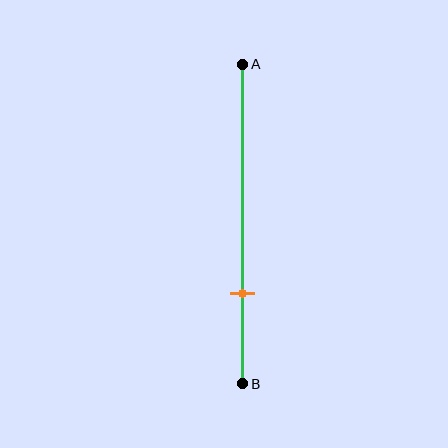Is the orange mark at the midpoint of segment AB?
No, the mark is at about 70% from A, not at the 50% midpoint.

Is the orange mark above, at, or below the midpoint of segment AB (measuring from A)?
The orange mark is below the midpoint of segment AB.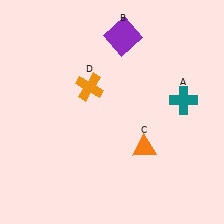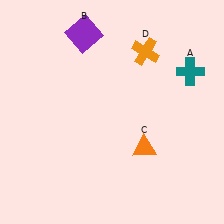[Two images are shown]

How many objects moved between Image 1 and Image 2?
3 objects moved between the two images.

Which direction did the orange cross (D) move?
The orange cross (D) moved right.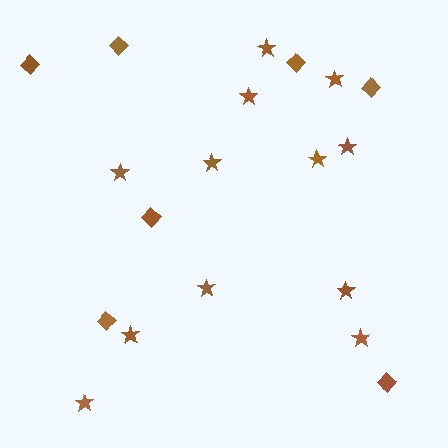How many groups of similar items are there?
There are 2 groups: one group of stars (12) and one group of diamonds (7).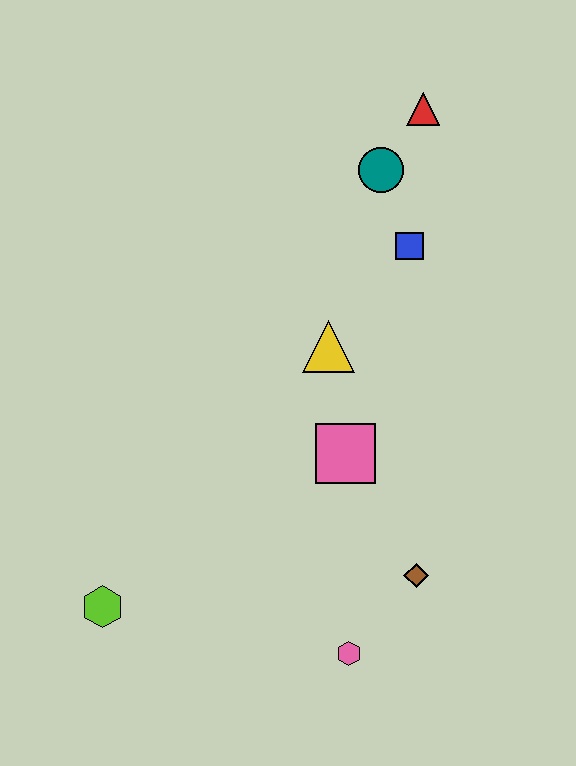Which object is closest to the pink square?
The yellow triangle is closest to the pink square.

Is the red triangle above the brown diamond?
Yes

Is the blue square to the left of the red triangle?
Yes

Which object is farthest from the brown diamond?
The red triangle is farthest from the brown diamond.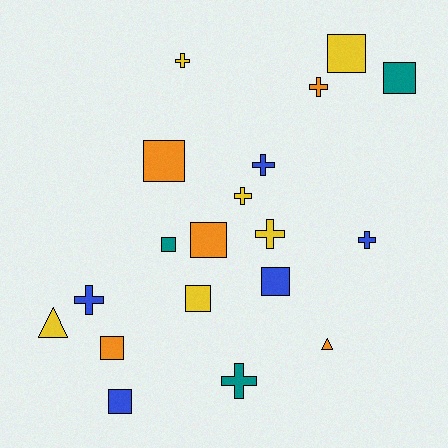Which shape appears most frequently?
Square, with 9 objects.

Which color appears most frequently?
Yellow, with 6 objects.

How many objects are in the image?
There are 19 objects.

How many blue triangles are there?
There are no blue triangles.